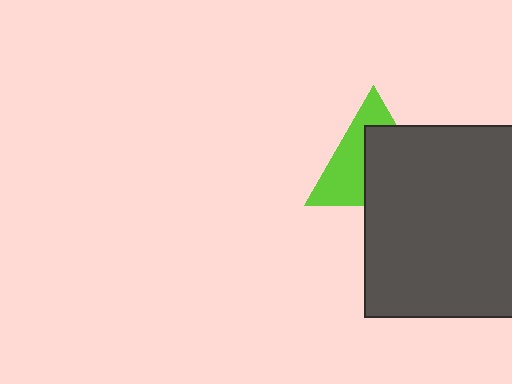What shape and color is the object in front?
The object in front is a dark gray square.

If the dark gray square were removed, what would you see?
You would see the complete lime triangle.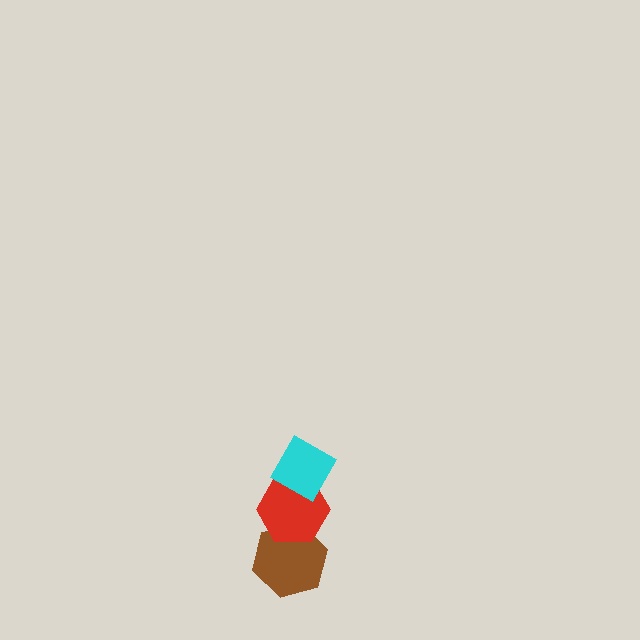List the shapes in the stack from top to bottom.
From top to bottom: the cyan diamond, the red hexagon, the brown hexagon.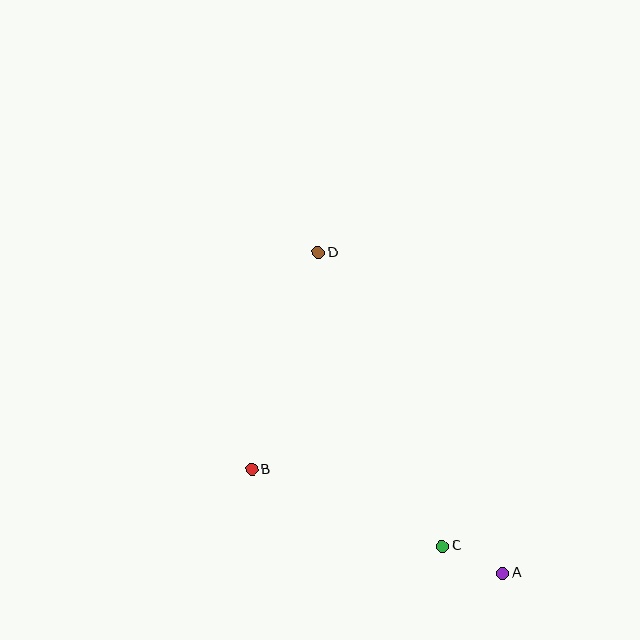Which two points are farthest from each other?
Points A and D are farthest from each other.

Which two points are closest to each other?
Points A and C are closest to each other.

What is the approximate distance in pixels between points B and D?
The distance between B and D is approximately 226 pixels.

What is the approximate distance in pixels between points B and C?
The distance between B and C is approximately 206 pixels.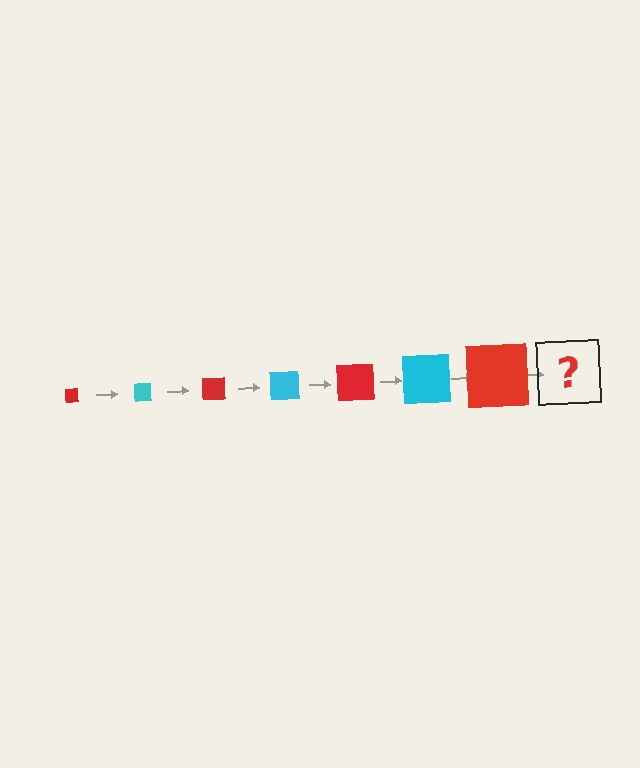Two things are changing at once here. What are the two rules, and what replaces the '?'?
The two rules are that the square grows larger each step and the color cycles through red and cyan. The '?' should be a cyan square, larger than the previous one.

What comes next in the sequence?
The next element should be a cyan square, larger than the previous one.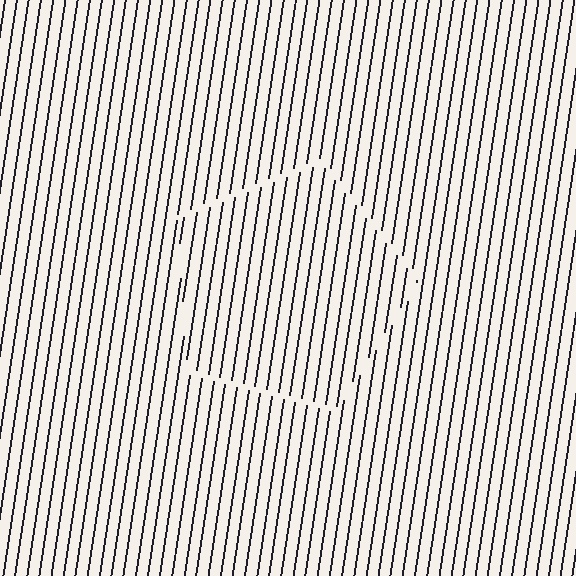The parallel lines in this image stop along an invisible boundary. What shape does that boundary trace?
An illusory pentagon. The interior of the shape contains the same grating, shifted by half a period — the contour is defined by the phase discontinuity where line-ends from the inner and outer gratings abut.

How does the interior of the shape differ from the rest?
The interior of the shape contains the same grating, shifted by half a period — the contour is defined by the phase discontinuity where line-ends from the inner and outer gratings abut.